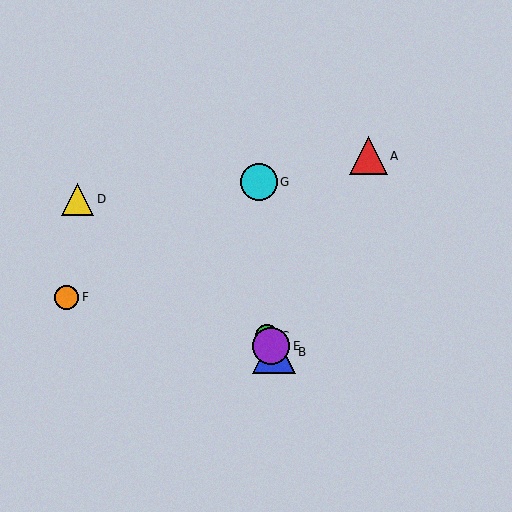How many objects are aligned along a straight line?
3 objects (B, C, E) are aligned along a straight line.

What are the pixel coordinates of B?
Object B is at (274, 352).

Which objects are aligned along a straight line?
Objects B, C, E are aligned along a straight line.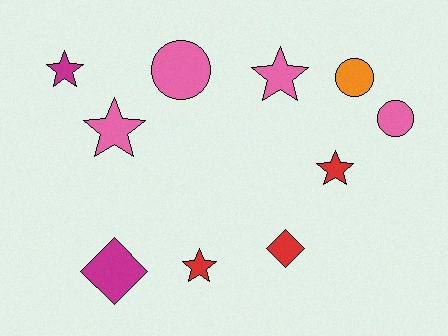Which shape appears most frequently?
Star, with 5 objects.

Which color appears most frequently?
Pink, with 4 objects.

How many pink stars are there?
There are 2 pink stars.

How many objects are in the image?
There are 10 objects.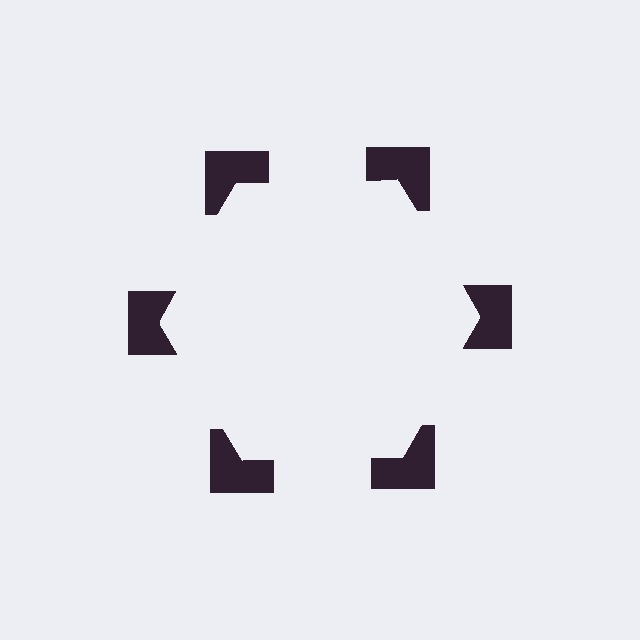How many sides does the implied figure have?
6 sides.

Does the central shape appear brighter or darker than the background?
It typically appears slightly brighter than the background, even though no actual brightness change is drawn.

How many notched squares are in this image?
There are 6 — one at each vertex of the illusory hexagon.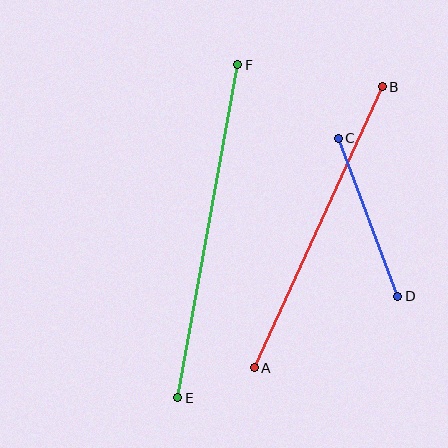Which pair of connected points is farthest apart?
Points E and F are farthest apart.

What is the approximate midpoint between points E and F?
The midpoint is at approximately (208, 231) pixels.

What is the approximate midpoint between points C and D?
The midpoint is at approximately (368, 217) pixels.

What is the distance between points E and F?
The distance is approximately 338 pixels.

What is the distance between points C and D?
The distance is approximately 169 pixels.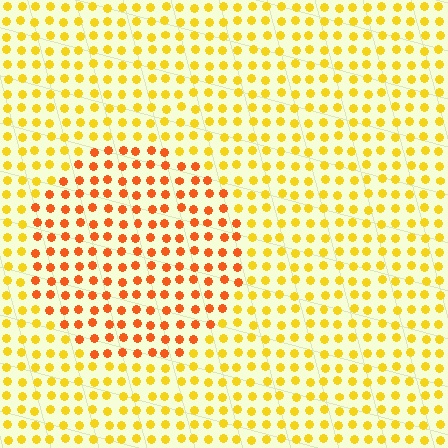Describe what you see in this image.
The image is filled with small yellow elements in a uniform arrangement. A circle-shaped region is visible where the elements are tinted to a slightly different hue, forming a subtle color boundary.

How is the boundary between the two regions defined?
The boundary is defined purely by a slight shift in hue (about 34 degrees). Spacing, size, and orientation are identical on both sides.